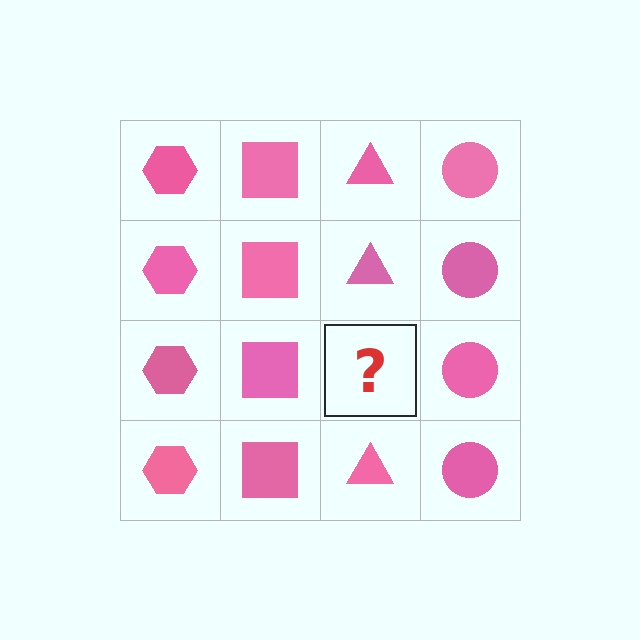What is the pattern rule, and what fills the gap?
The rule is that each column has a consistent shape. The gap should be filled with a pink triangle.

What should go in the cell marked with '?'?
The missing cell should contain a pink triangle.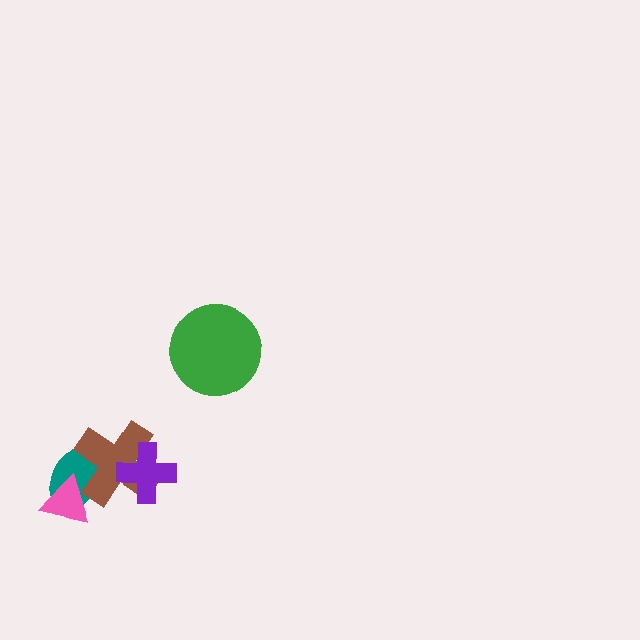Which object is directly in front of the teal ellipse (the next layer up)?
The brown cross is directly in front of the teal ellipse.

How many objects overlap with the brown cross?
3 objects overlap with the brown cross.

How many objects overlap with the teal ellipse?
2 objects overlap with the teal ellipse.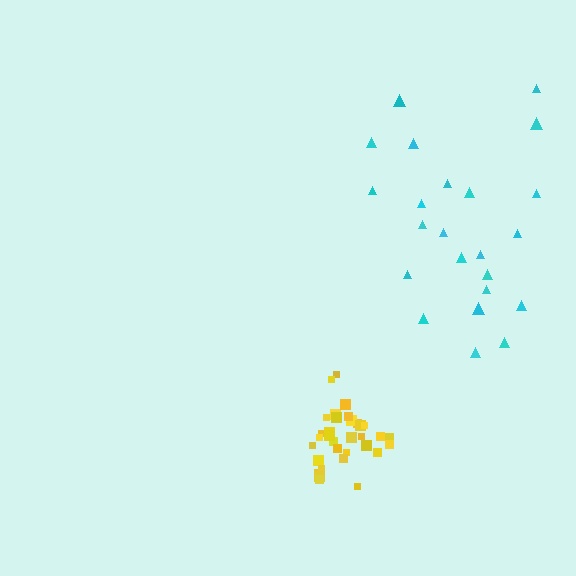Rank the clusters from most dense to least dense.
yellow, cyan.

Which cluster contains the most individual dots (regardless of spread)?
Yellow (33).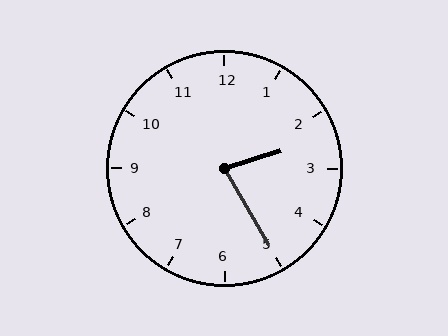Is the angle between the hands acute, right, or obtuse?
It is acute.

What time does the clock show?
2:25.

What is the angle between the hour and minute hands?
Approximately 78 degrees.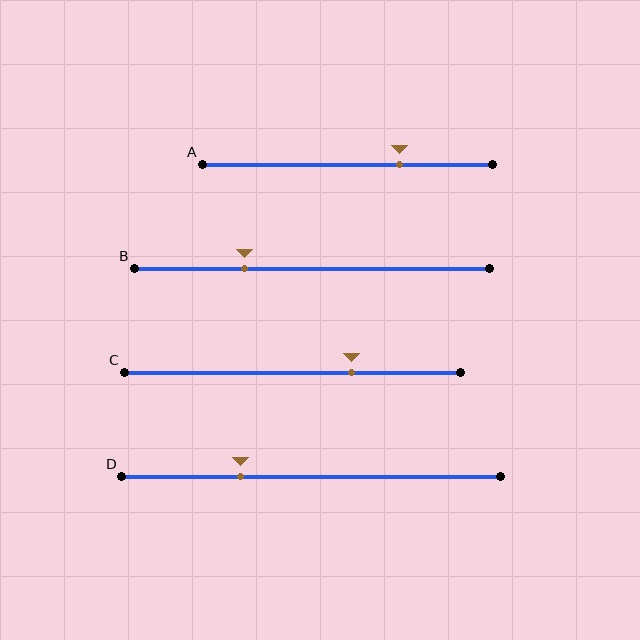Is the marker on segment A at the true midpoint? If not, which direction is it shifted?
No, the marker on segment A is shifted to the right by about 18% of the segment length.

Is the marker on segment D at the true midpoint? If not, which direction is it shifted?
No, the marker on segment D is shifted to the left by about 19% of the segment length.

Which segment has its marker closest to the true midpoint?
Segment C has its marker closest to the true midpoint.